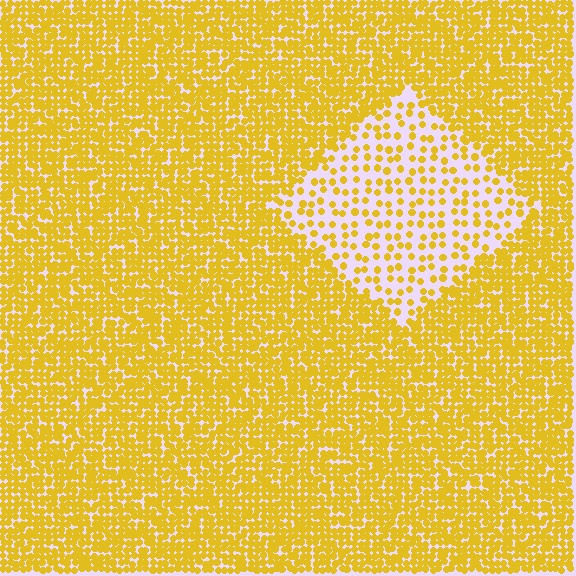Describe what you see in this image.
The image contains small yellow elements arranged at two different densities. A diamond-shaped region is visible where the elements are less densely packed than the surrounding area.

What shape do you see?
I see a diamond.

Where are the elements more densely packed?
The elements are more densely packed outside the diamond boundary.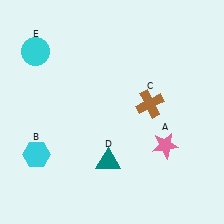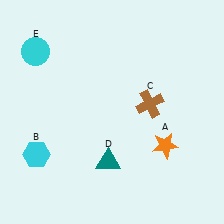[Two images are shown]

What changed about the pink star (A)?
In Image 1, A is pink. In Image 2, it changed to orange.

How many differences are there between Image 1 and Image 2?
There is 1 difference between the two images.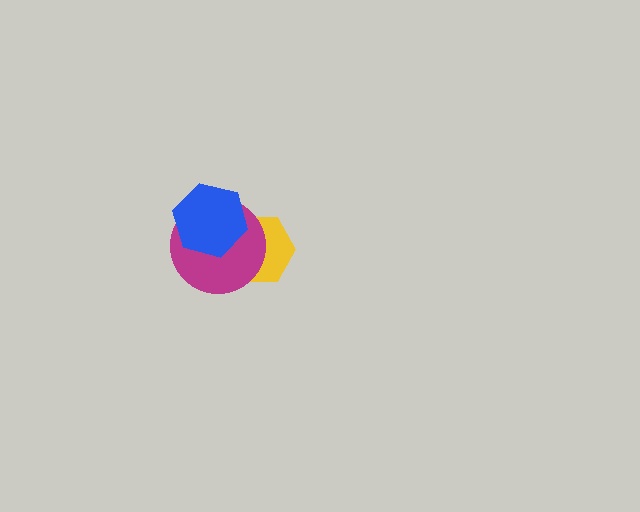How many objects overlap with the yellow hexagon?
2 objects overlap with the yellow hexagon.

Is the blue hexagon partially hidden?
No, no other shape covers it.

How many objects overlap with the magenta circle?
2 objects overlap with the magenta circle.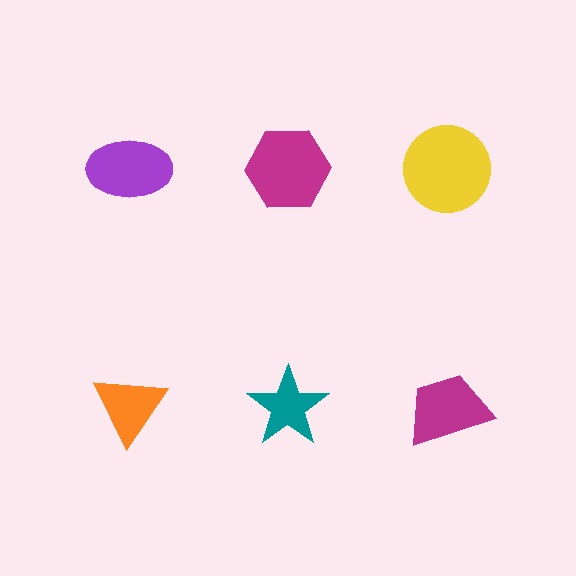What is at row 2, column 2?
A teal star.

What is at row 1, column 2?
A magenta hexagon.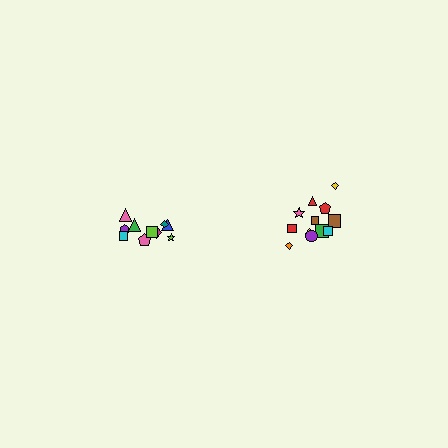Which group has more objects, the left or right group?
The right group.